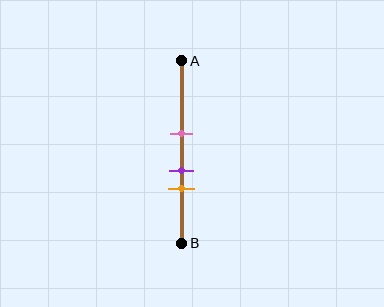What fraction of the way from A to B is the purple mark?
The purple mark is approximately 60% (0.6) of the way from A to B.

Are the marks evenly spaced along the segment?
Yes, the marks are approximately evenly spaced.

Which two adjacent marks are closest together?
The purple and orange marks are the closest adjacent pair.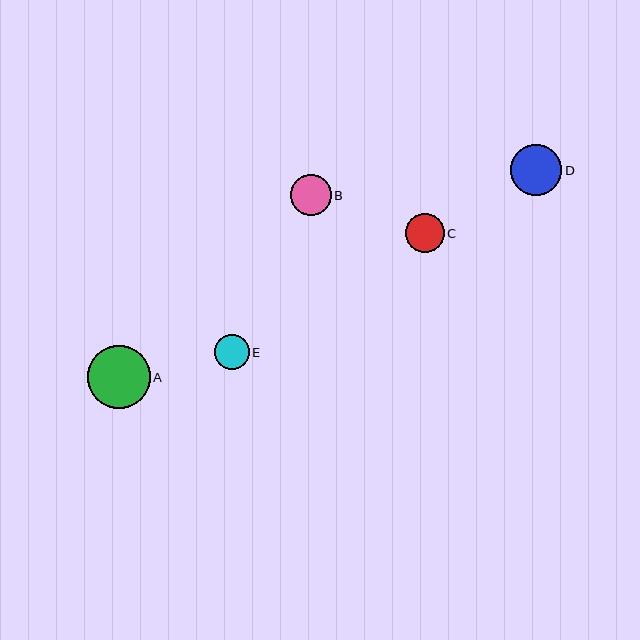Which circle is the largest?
Circle A is the largest with a size of approximately 63 pixels.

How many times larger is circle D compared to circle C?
Circle D is approximately 1.3 times the size of circle C.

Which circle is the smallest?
Circle E is the smallest with a size of approximately 35 pixels.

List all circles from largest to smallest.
From largest to smallest: A, D, B, C, E.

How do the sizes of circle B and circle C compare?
Circle B and circle C are approximately the same size.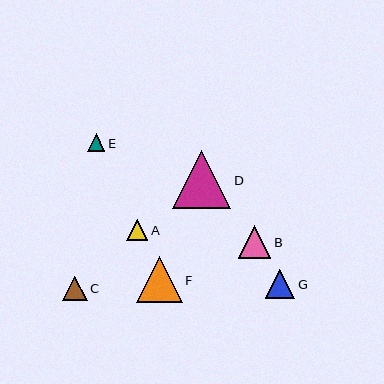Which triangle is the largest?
Triangle D is the largest with a size of approximately 58 pixels.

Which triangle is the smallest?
Triangle E is the smallest with a size of approximately 17 pixels.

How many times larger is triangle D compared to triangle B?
Triangle D is approximately 1.8 times the size of triangle B.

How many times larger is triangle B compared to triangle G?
Triangle B is approximately 1.1 times the size of triangle G.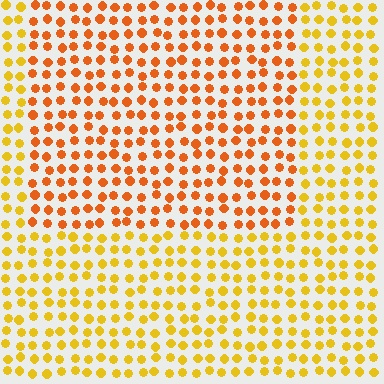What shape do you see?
I see a rectangle.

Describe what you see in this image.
The image is filled with small yellow elements in a uniform arrangement. A rectangle-shaped region is visible where the elements are tinted to a slightly different hue, forming a subtle color boundary.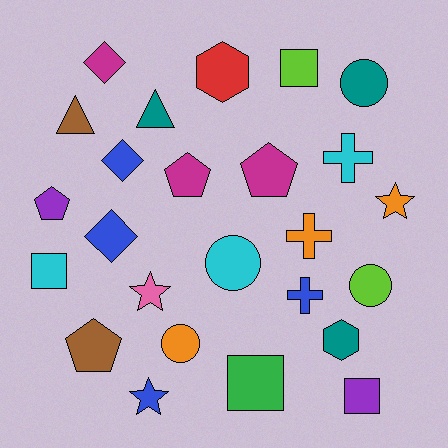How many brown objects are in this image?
There are 2 brown objects.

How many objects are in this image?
There are 25 objects.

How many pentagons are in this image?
There are 4 pentagons.